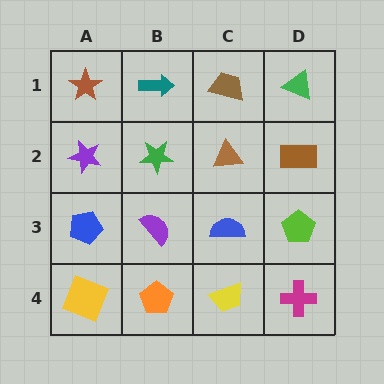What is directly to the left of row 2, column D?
A brown triangle.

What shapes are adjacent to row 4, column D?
A lime pentagon (row 3, column D), a yellow trapezoid (row 4, column C).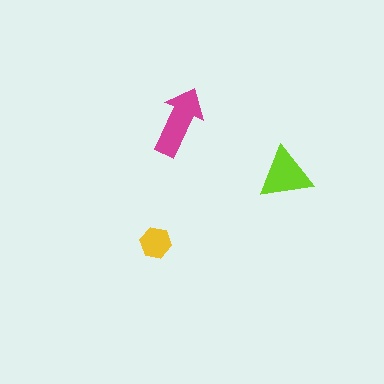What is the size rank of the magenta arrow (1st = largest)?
1st.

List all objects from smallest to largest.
The yellow hexagon, the lime triangle, the magenta arrow.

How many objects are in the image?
There are 3 objects in the image.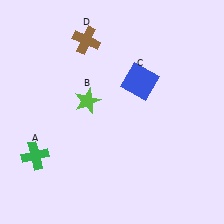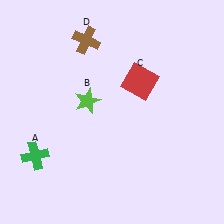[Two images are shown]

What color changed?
The square (C) changed from blue in Image 1 to red in Image 2.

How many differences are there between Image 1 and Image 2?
There is 1 difference between the two images.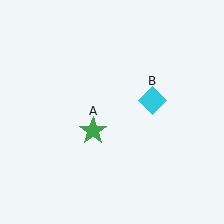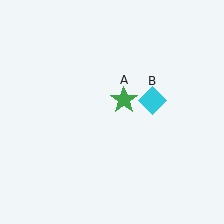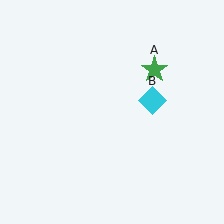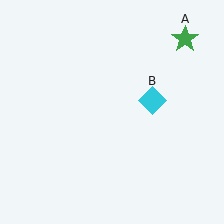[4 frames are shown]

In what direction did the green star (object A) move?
The green star (object A) moved up and to the right.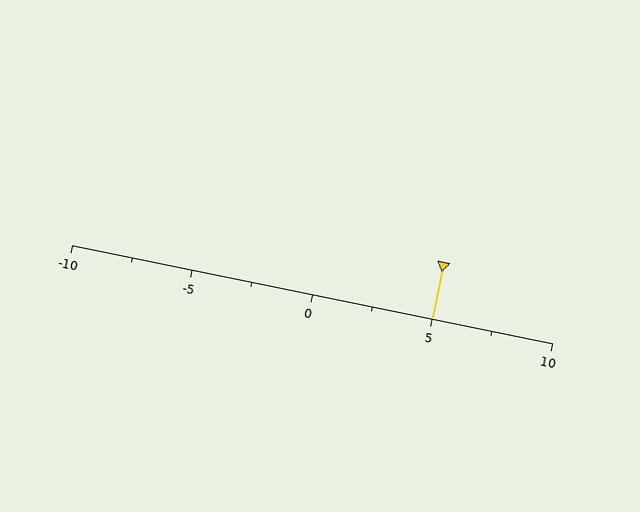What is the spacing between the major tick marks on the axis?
The major ticks are spaced 5 apart.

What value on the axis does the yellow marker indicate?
The marker indicates approximately 5.